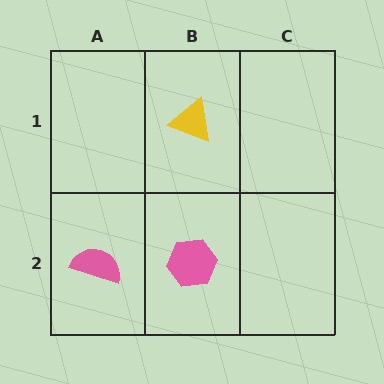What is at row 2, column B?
A pink hexagon.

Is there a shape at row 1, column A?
No, that cell is empty.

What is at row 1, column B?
A yellow triangle.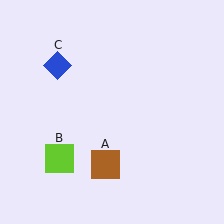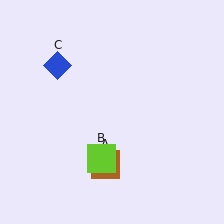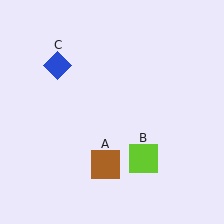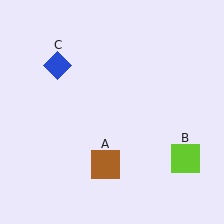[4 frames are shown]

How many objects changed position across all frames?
1 object changed position: lime square (object B).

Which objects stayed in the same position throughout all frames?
Brown square (object A) and blue diamond (object C) remained stationary.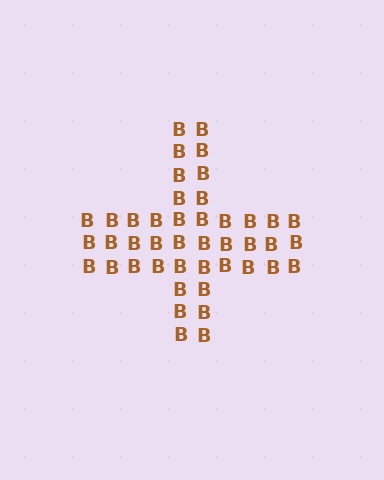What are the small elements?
The small elements are letter B's.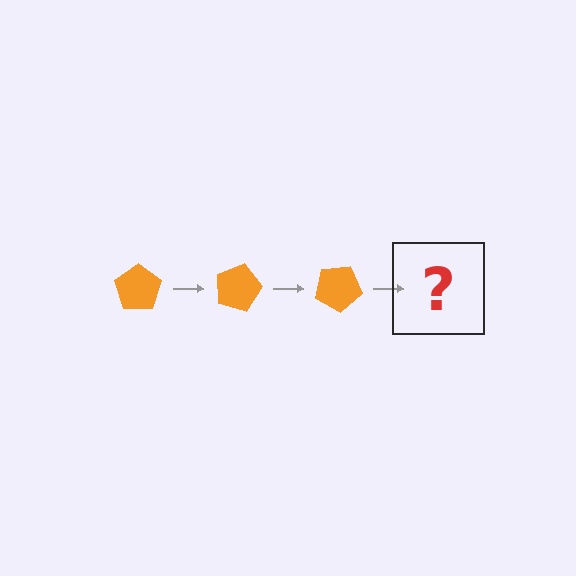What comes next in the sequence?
The next element should be an orange pentagon rotated 45 degrees.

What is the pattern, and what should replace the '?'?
The pattern is that the pentagon rotates 15 degrees each step. The '?' should be an orange pentagon rotated 45 degrees.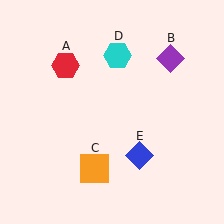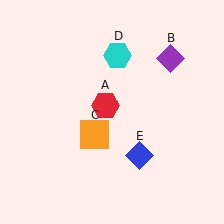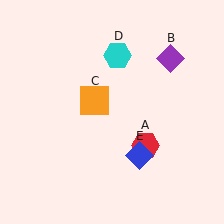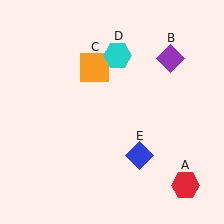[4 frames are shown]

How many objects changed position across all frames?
2 objects changed position: red hexagon (object A), orange square (object C).